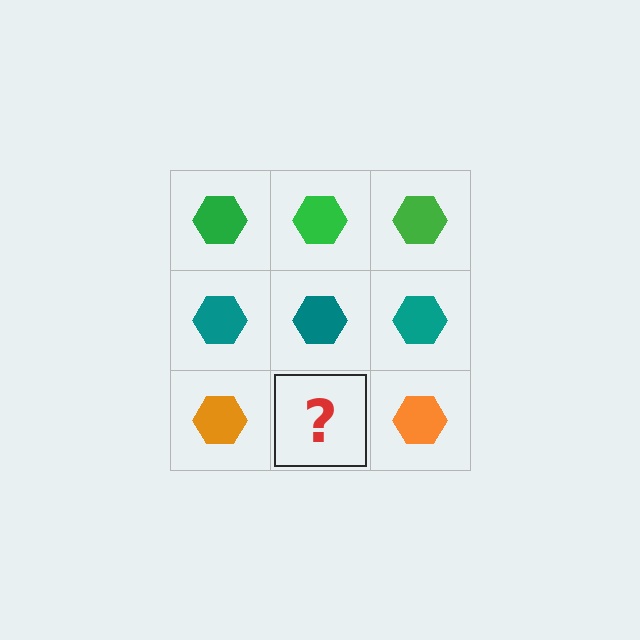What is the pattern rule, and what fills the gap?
The rule is that each row has a consistent color. The gap should be filled with an orange hexagon.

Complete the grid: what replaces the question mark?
The question mark should be replaced with an orange hexagon.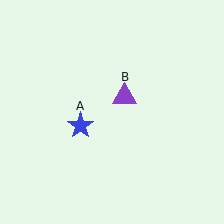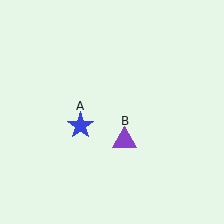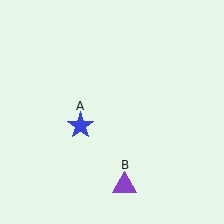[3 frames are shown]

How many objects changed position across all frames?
1 object changed position: purple triangle (object B).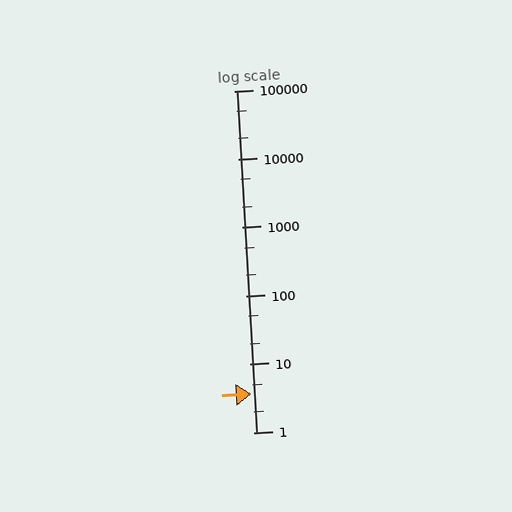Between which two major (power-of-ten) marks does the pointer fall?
The pointer is between 1 and 10.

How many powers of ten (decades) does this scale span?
The scale spans 5 decades, from 1 to 100000.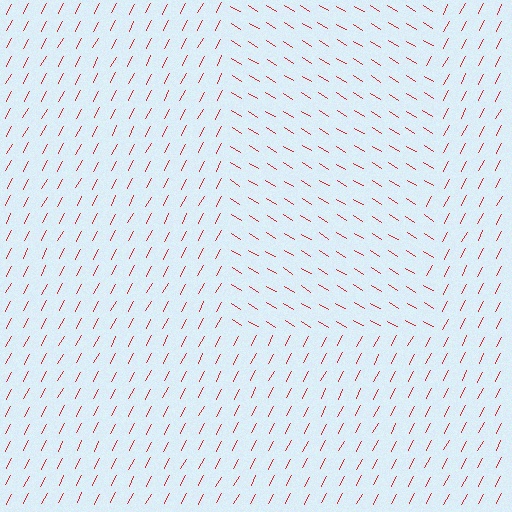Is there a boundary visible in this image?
Yes, there is a texture boundary formed by a change in line orientation.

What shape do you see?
I see a rectangle.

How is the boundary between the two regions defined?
The boundary is defined purely by a change in line orientation (approximately 86 degrees difference). All lines are the same color and thickness.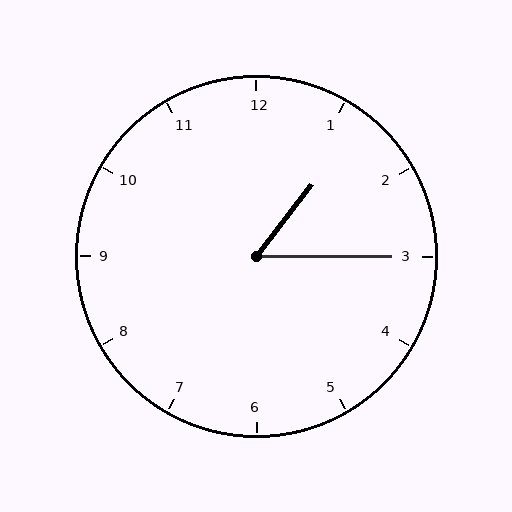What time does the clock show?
1:15.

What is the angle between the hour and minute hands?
Approximately 52 degrees.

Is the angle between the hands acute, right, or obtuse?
It is acute.